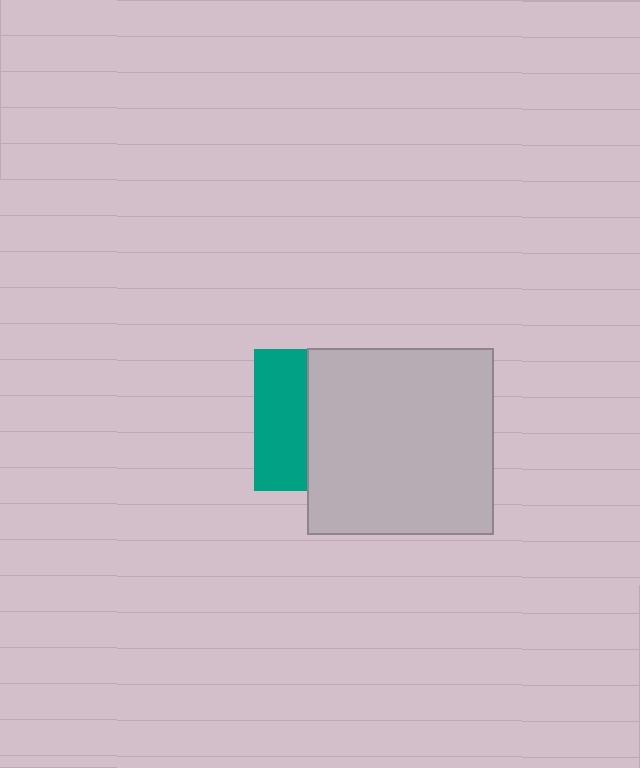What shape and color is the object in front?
The object in front is a light gray square.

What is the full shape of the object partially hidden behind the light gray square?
The partially hidden object is a teal square.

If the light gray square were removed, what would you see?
You would see the complete teal square.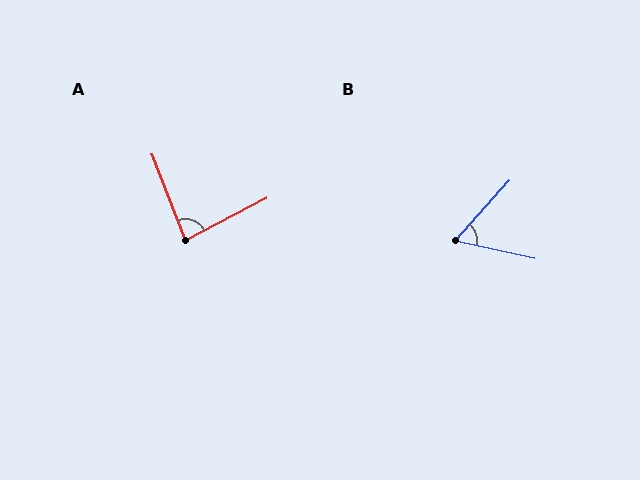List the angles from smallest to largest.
B (61°), A (84°).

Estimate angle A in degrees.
Approximately 84 degrees.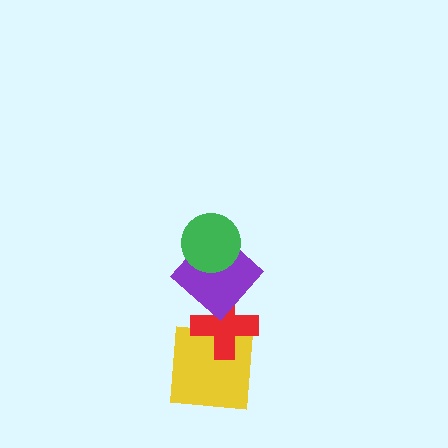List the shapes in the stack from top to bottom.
From top to bottom: the green circle, the purple diamond, the red cross, the yellow square.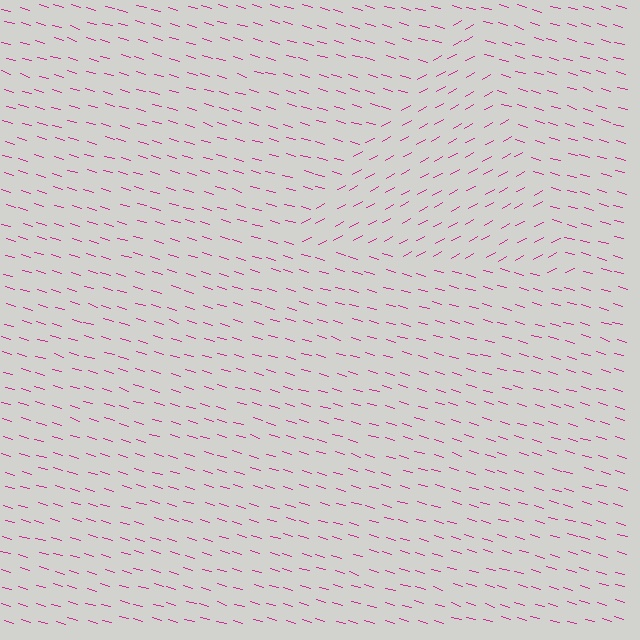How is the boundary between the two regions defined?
The boundary is defined purely by a change in line orientation (approximately 45 degrees difference). All lines are the same color and thickness.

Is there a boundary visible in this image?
Yes, there is a texture boundary formed by a change in line orientation.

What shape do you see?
I see a triangle.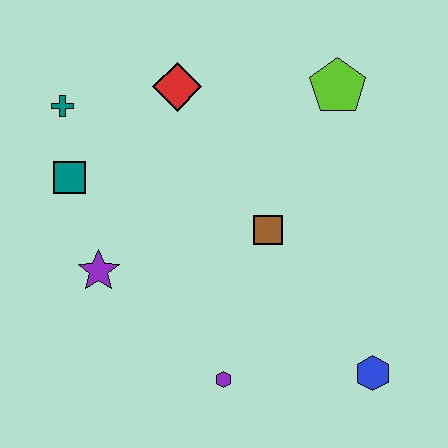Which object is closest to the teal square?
The teal cross is closest to the teal square.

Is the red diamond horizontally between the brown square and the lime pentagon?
No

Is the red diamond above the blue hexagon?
Yes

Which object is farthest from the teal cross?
The blue hexagon is farthest from the teal cross.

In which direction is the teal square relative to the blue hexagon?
The teal square is to the left of the blue hexagon.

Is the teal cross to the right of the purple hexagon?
No